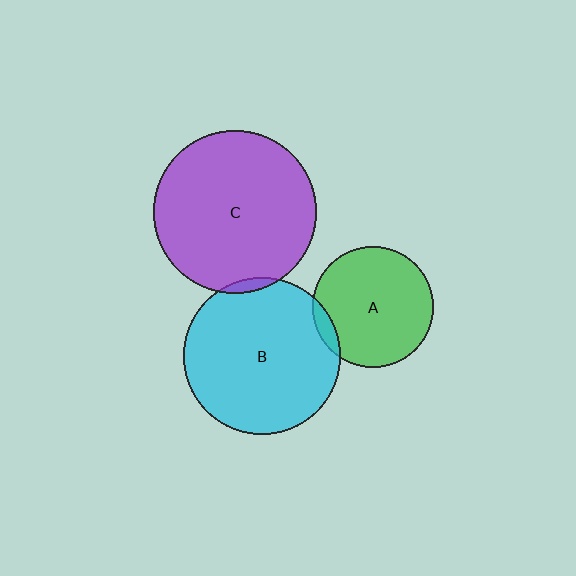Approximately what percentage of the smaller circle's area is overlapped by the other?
Approximately 5%.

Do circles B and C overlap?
Yes.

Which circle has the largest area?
Circle C (purple).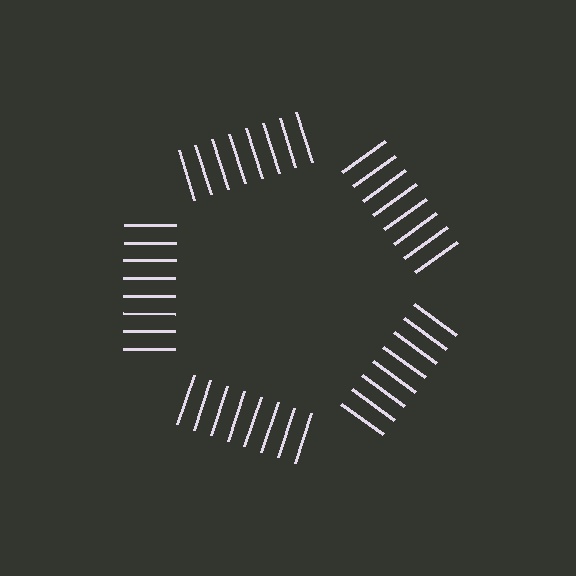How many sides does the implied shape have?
5 sides — the line-ends trace a pentagon.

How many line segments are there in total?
40 — 8 along each of the 5 edges.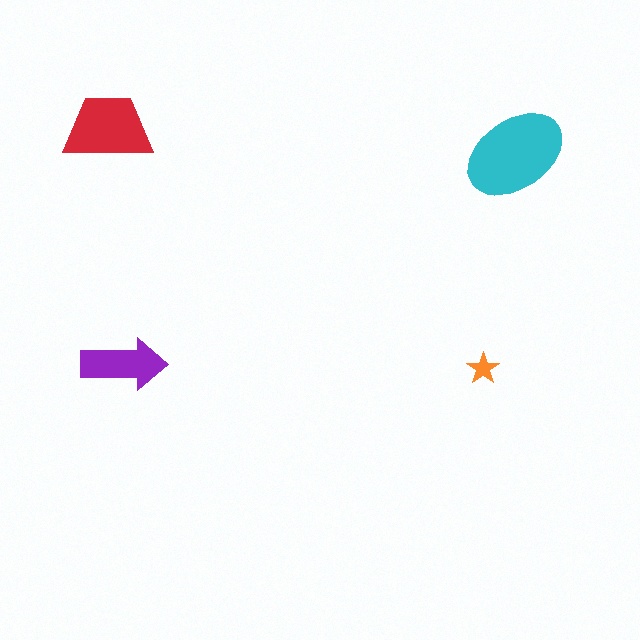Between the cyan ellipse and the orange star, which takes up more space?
The cyan ellipse.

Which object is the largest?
The cyan ellipse.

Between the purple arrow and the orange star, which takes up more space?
The purple arrow.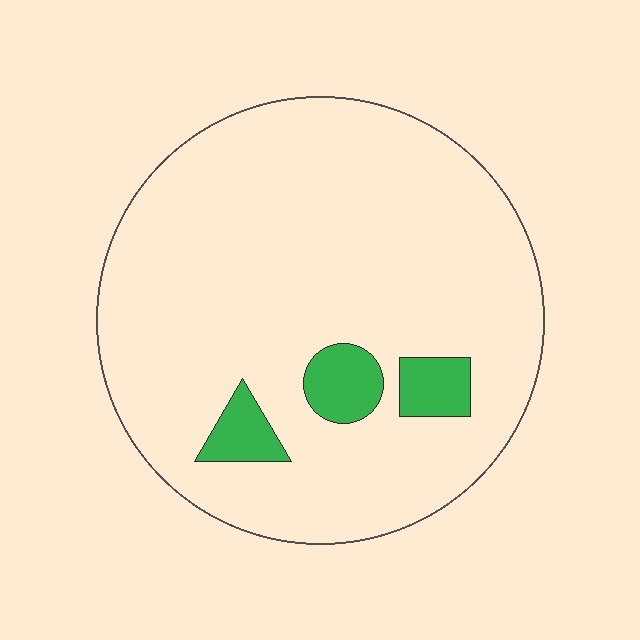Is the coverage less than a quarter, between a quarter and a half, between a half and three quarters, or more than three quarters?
Less than a quarter.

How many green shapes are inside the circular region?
3.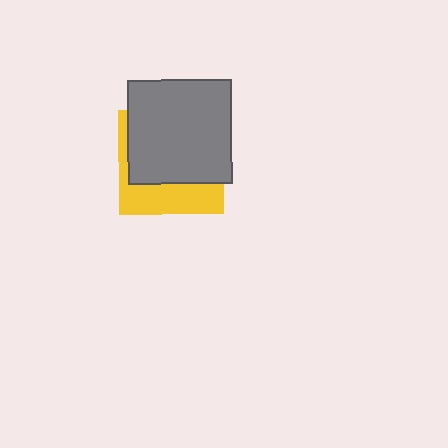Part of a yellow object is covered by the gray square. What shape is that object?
It is a square.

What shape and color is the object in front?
The object in front is a gray square.